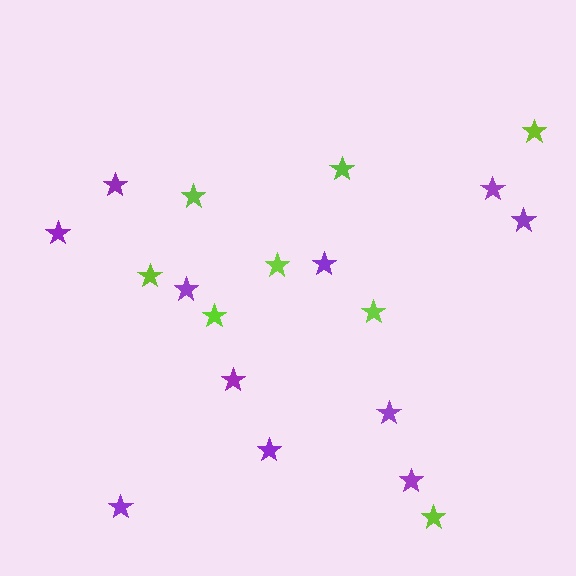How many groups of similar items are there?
There are 2 groups: one group of lime stars (8) and one group of purple stars (11).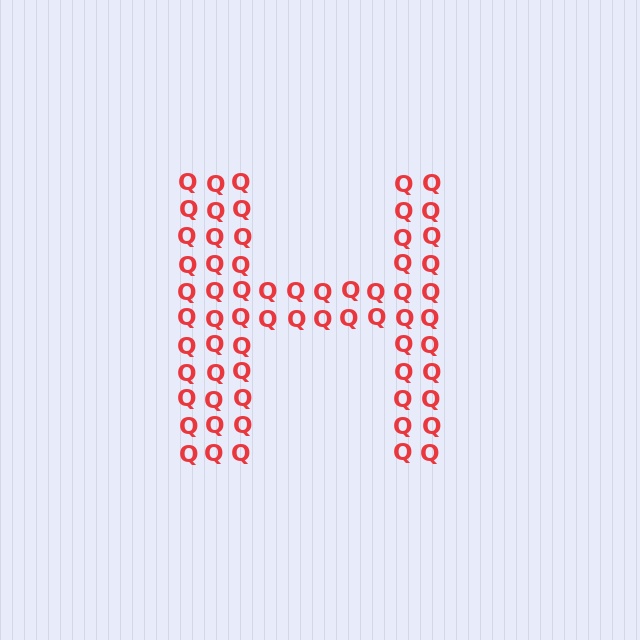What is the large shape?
The large shape is the letter H.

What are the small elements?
The small elements are letter Q's.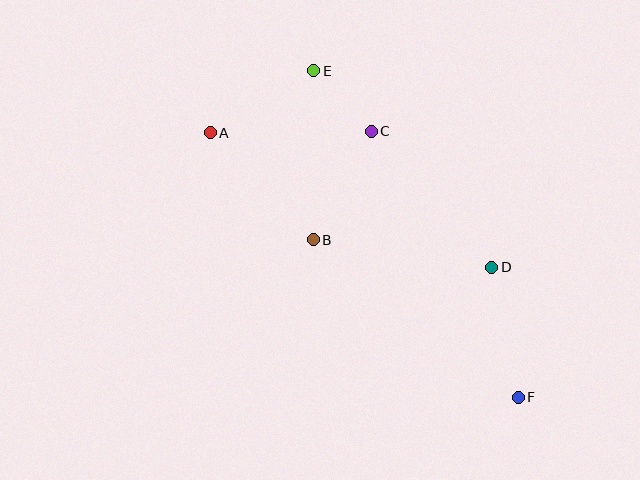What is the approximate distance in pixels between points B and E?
The distance between B and E is approximately 169 pixels.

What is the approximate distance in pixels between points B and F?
The distance between B and F is approximately 259 pixels.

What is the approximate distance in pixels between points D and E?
The distance between D and E is approximately 265 pixels.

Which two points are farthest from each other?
Points A and F are farthest from each other.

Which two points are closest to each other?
Points C and E are closest to each other.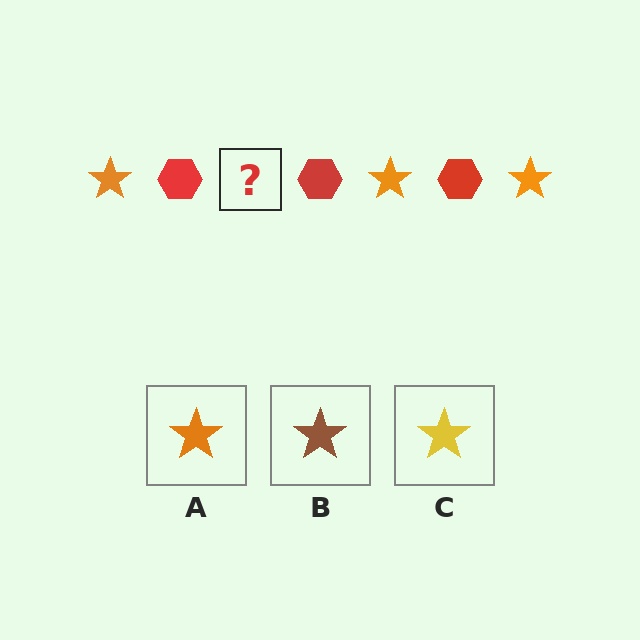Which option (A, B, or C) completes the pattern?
A.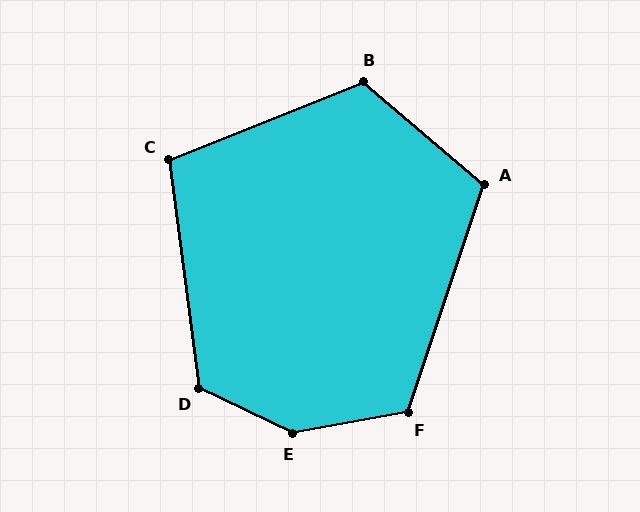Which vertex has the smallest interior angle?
C, at approximately 104 degrees.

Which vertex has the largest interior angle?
E, at approximately 144 degrees.